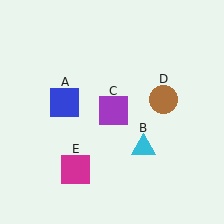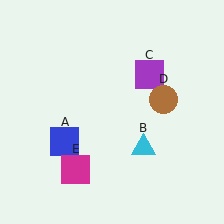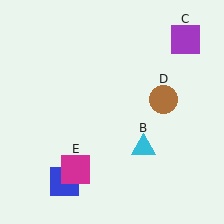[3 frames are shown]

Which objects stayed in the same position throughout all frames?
Cyan triangle (object B) and brown circle (object D) and magenta square (object E) remained stationary.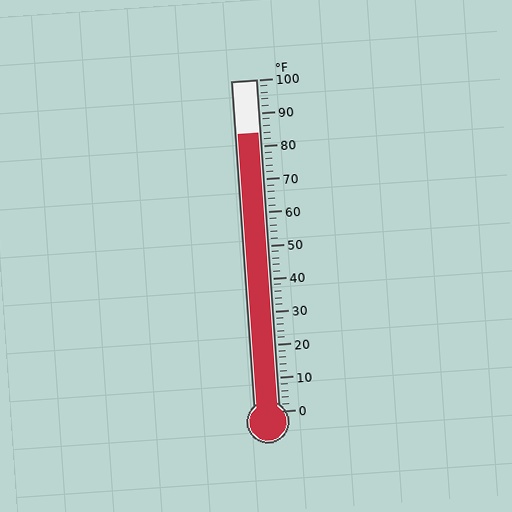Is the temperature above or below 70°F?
The temperature is above 70°F.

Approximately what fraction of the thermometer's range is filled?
The thermometer is filled to approximately 85% of its range.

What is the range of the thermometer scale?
The thermometer scale ranges from 0°F to 100°F.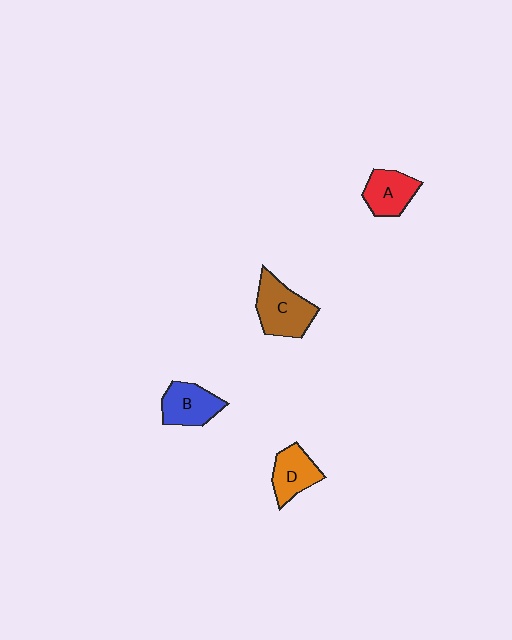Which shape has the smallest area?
Shape D (orange).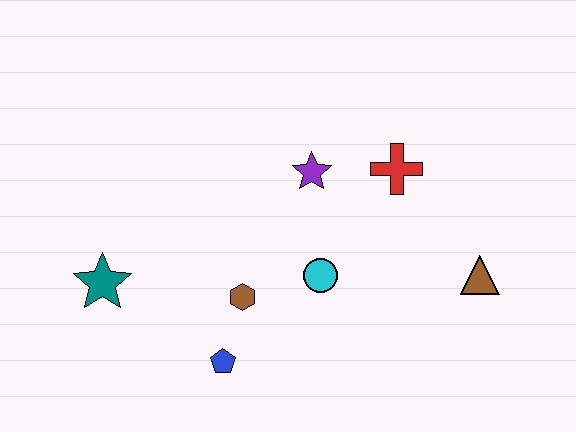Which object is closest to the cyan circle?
The brown hexagon is closest to the cyan circle.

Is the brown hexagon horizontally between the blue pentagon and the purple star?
Yes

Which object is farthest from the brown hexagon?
The brown triangle is farthest from the brown hexagon.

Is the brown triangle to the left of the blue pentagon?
No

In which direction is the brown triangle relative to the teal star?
The brown triangle is to the right of the teal star.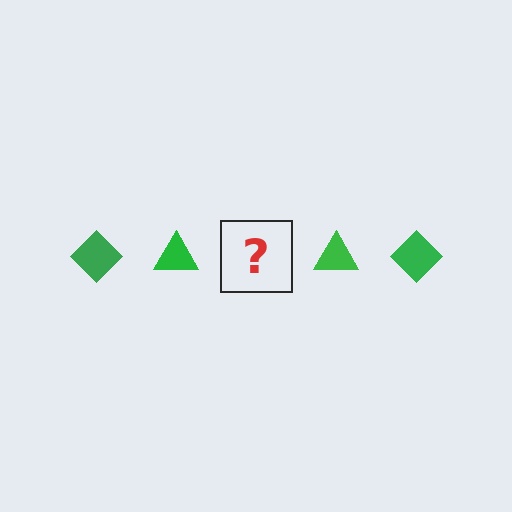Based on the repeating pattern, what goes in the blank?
The blank should be a green diamond.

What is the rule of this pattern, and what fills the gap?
The rule is that the pattern cycles through diamond, triangle shapes in green. The gap should be filled with a green diamond.